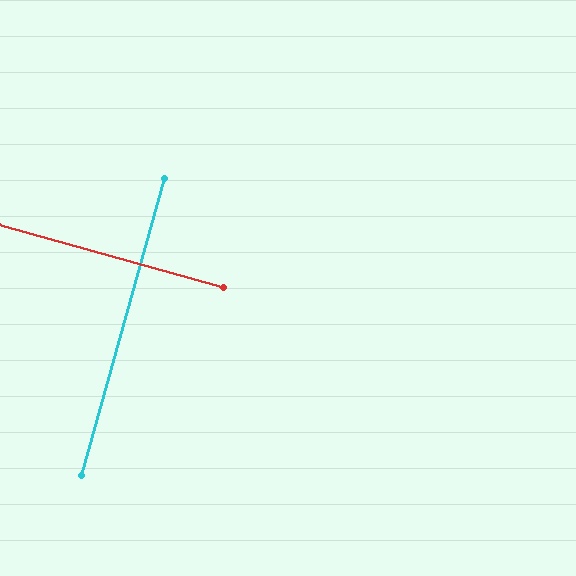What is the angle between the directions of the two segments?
Approximately 90 degrees.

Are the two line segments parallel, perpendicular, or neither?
Perpendicular — they meet at approximately 90°.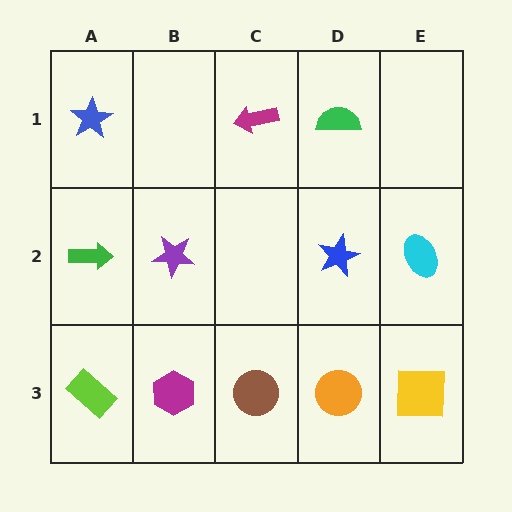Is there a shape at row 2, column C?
No, that cell is empty.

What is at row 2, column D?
A blue star.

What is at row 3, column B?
A magenta hexagon.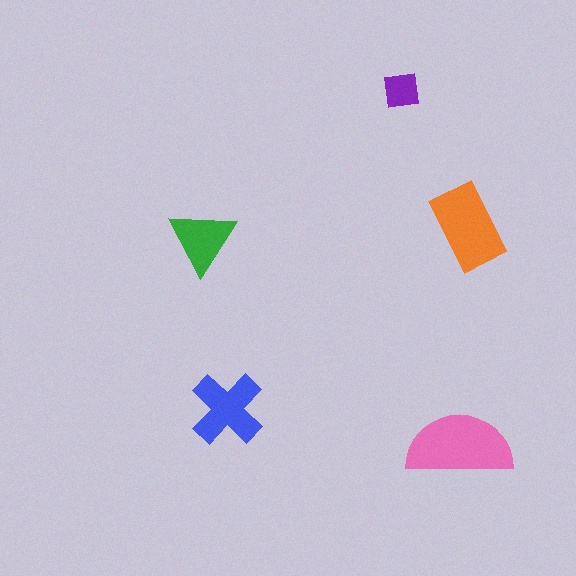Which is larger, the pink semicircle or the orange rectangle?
The pink semicircle.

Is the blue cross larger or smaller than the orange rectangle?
Smaller.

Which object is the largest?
The pink semicircle.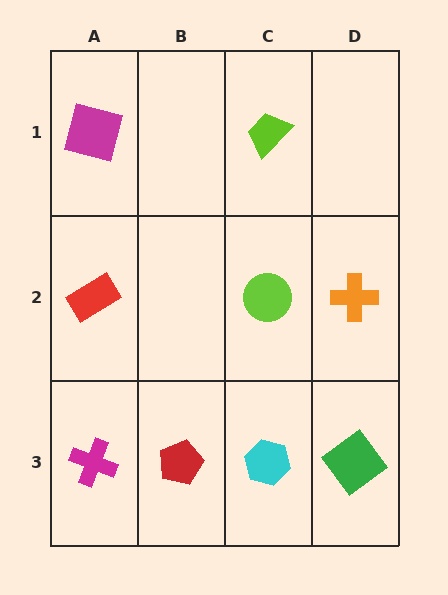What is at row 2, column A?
A red rectangle.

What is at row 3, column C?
A cyan hexagon.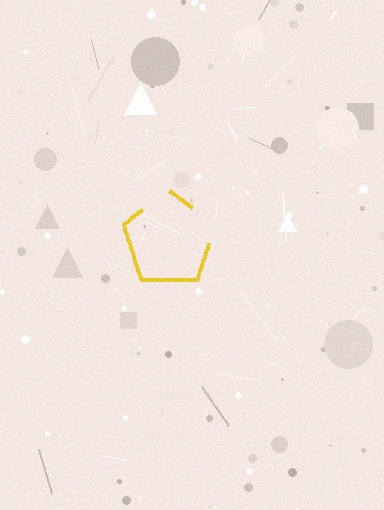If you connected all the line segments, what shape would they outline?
They would outline a pentagon.